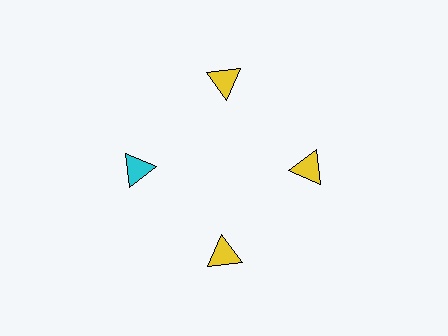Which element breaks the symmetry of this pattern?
The cyan triangle at roughly the 9 o'clock position breaks the symmetry. All other shapes are yellow triangles.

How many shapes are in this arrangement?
There are 4 shapes arranged in a ring pattern.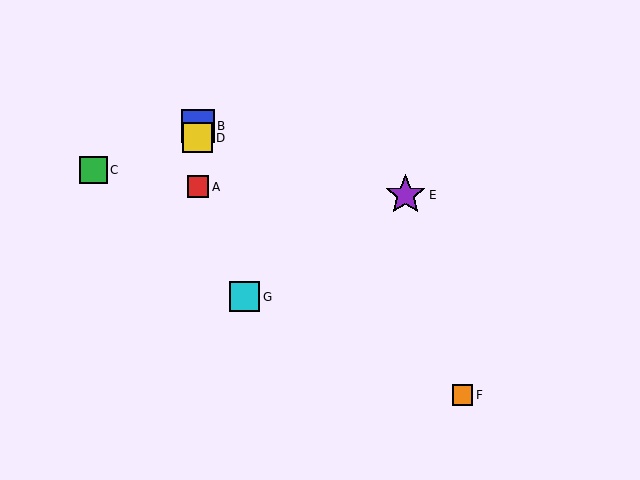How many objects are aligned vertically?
3 objects (A, B, D) are aligned vertically.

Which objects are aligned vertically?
Objects A, B, D are aligned vertically.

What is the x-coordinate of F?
Object F is at x≈463.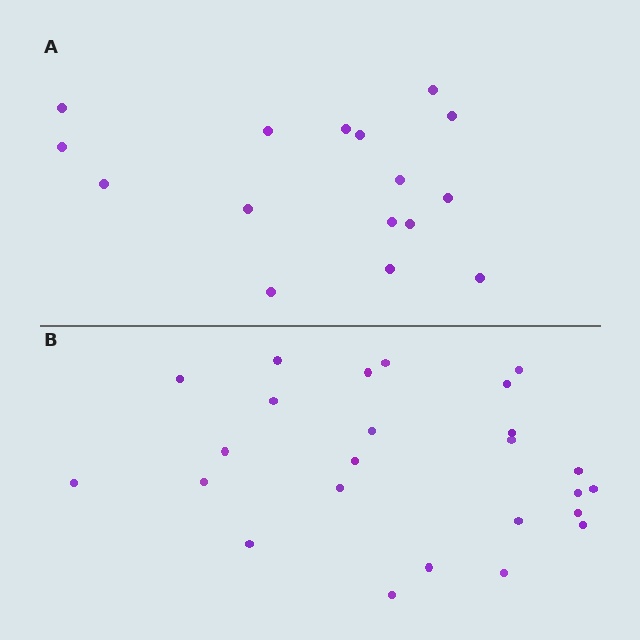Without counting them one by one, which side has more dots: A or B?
Region B (the bottom region) has more dots.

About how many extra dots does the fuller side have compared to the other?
Region B has roughly 8 or so more dots than region A.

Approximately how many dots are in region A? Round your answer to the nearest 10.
About 20 dots. (The exact count is 16, which rounds to 20.)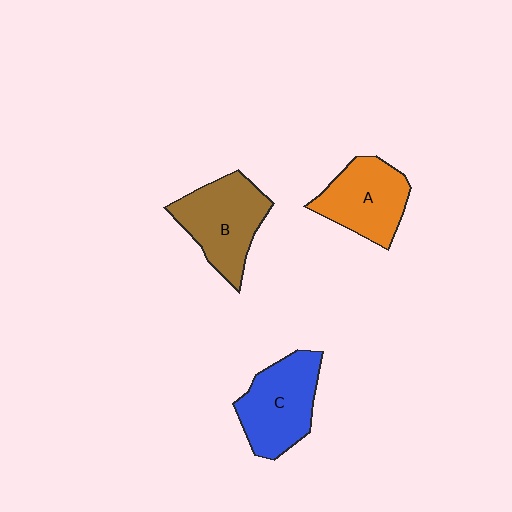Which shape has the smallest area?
Shape A (orange).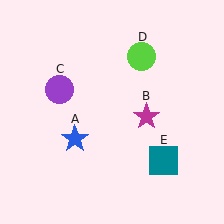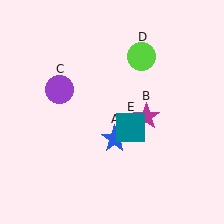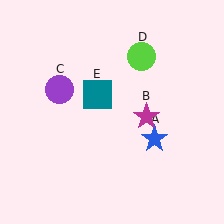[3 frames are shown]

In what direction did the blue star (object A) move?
The blue star (object A) moved right.